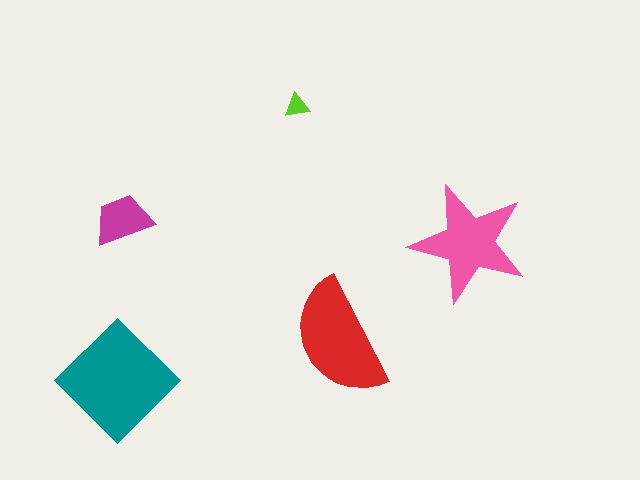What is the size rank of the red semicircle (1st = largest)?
2nd.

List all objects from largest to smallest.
The teal diamond, the red semicircle, the pink star, the magenta trapezoid, the lime triangle.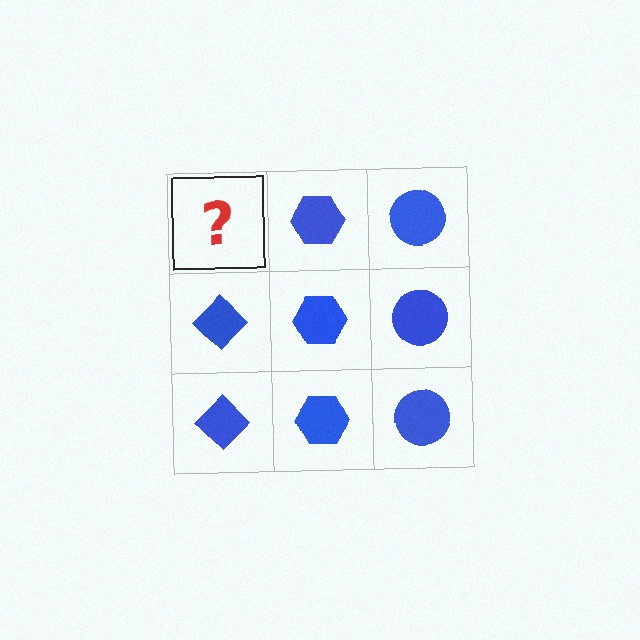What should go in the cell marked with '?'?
The missing cell should contain a blue diamond.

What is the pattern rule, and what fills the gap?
The rule is that each column has a consistent shape. The gap should be filled with a blue diamond.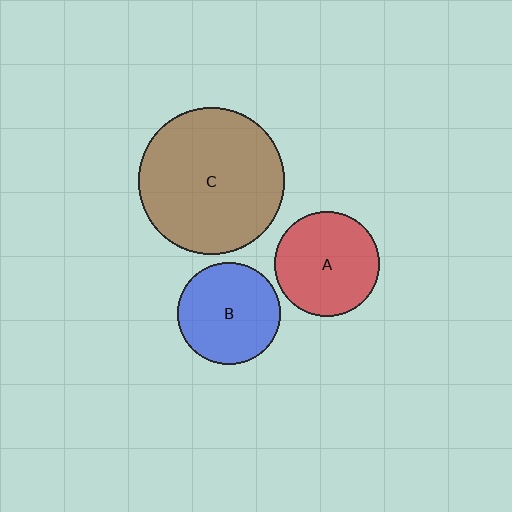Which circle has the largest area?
Circle C (brown).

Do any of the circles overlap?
No, none of the circles overlap.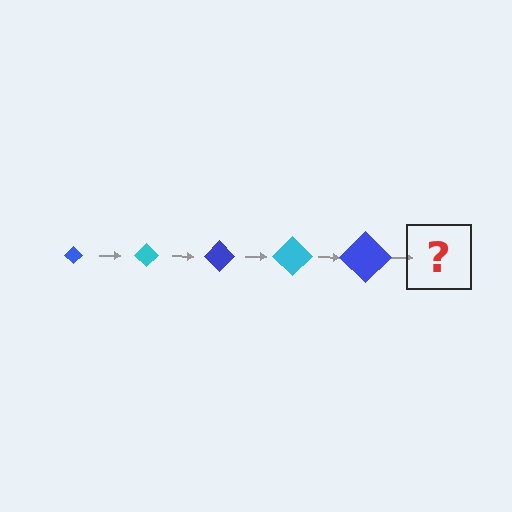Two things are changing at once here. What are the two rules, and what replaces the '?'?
The two rules are that the diamond grows larger each step and the color cycles through blue and cyan. The '?' should be a cyan diamond, larger than the previous one.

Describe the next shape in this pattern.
It should be a cyan diamond, larger than the previous one.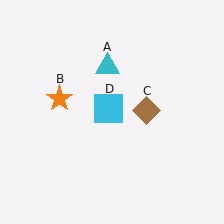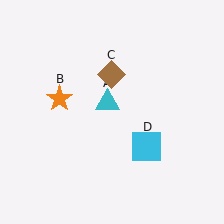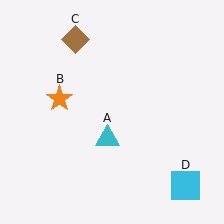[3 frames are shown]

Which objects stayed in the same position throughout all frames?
Orange star (object B) remained stationary.